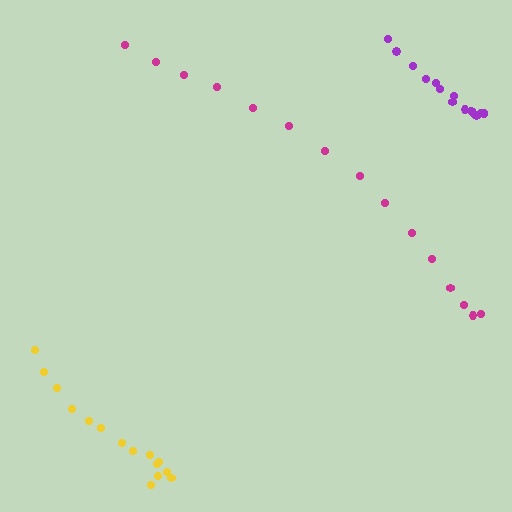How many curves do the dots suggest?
There are 3 distinct paths.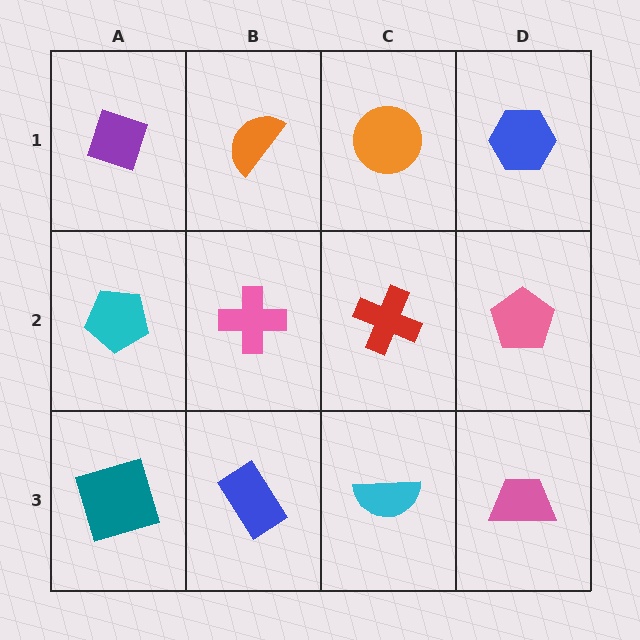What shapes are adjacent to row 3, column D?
A pink pentagon (row 2, column D), a cyan semicircle (row 3, column C).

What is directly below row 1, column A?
A cyan pentagon.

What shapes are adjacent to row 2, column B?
An orange semicircle (row 1, column B), a blue rectangle (row 3, column B), a cyan pentagon (row 2, column A), a red cross (row 2, column C).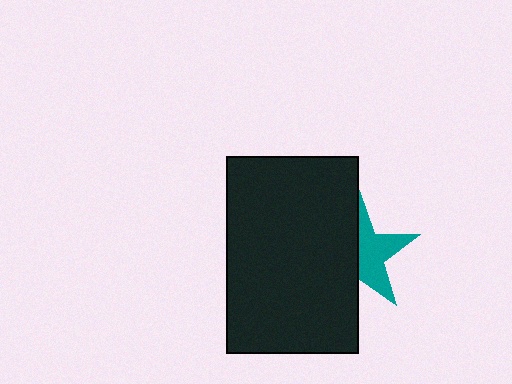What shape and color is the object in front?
The object in front is a black rectangle.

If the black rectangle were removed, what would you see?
You would see the complete teal star.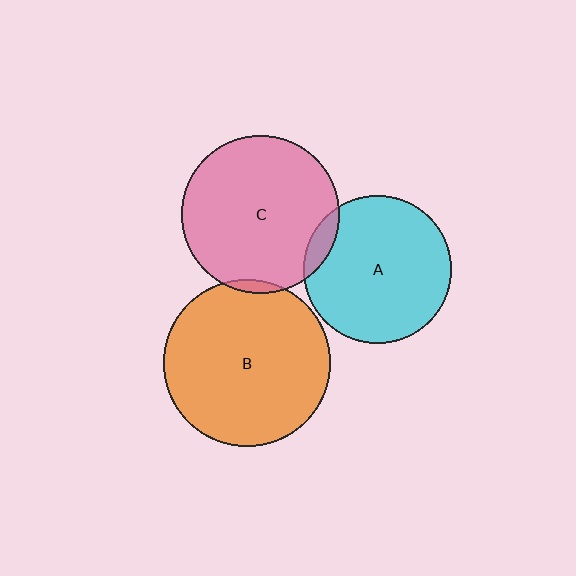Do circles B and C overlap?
Yes.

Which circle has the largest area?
Circle B (orange).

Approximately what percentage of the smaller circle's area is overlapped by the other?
Approximately 5%.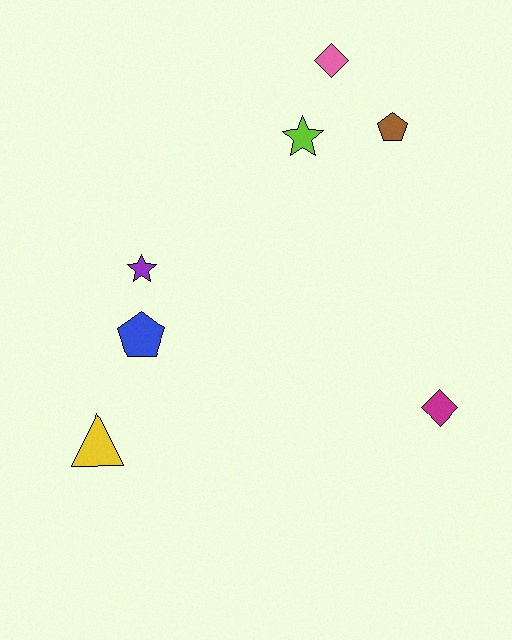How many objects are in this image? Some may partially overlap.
There are 7 objects.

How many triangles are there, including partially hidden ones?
There is 1 triangle.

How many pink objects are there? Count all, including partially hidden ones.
There is 1 pink object.